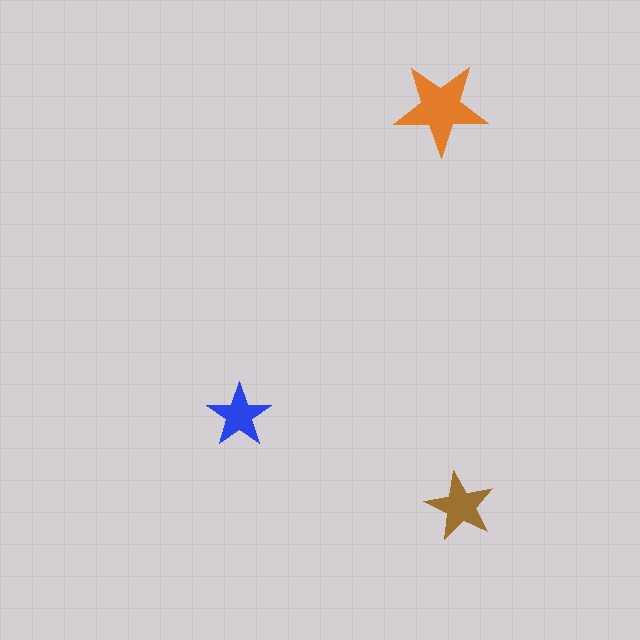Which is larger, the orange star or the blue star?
The orange one.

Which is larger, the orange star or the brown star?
The orange one.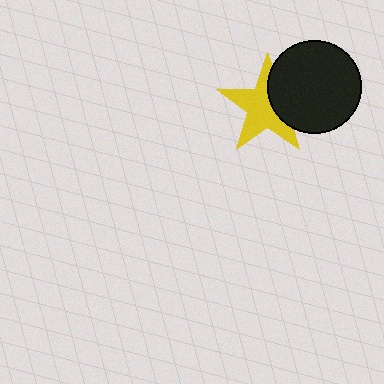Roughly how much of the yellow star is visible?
Most of it is visible (roughly 67%).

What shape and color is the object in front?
The object in front is a black circle.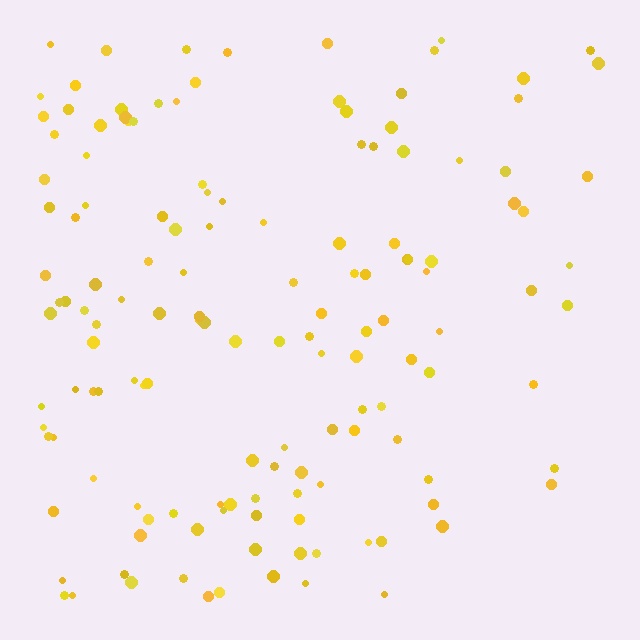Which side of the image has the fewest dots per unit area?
The right.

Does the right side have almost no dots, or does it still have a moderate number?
Still a moderate number, just noticeably fewer than the left.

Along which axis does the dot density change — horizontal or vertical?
Horizontal.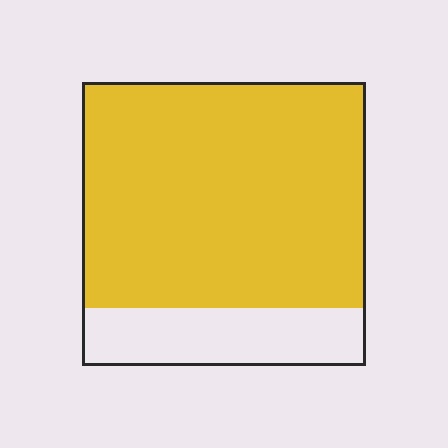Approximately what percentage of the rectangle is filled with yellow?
Approximately 80%.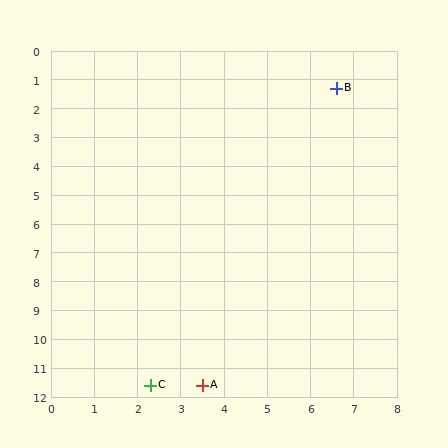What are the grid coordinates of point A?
Point A is at approximately (3.5, 11.6).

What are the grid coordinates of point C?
Point C is at approximately (2.3, 11.6).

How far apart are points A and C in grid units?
Points A and C are about 1.2 grid units apart.